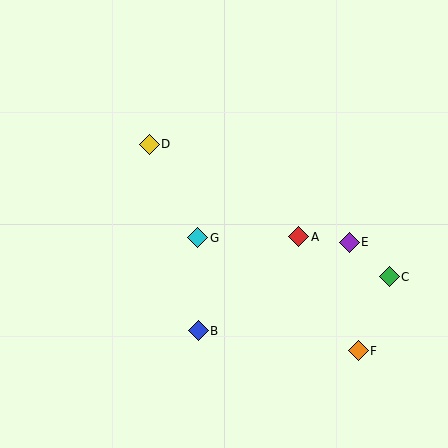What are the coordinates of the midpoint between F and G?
The midpoint between F and G is at (278, 294).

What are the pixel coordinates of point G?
Point G is at (198, 238).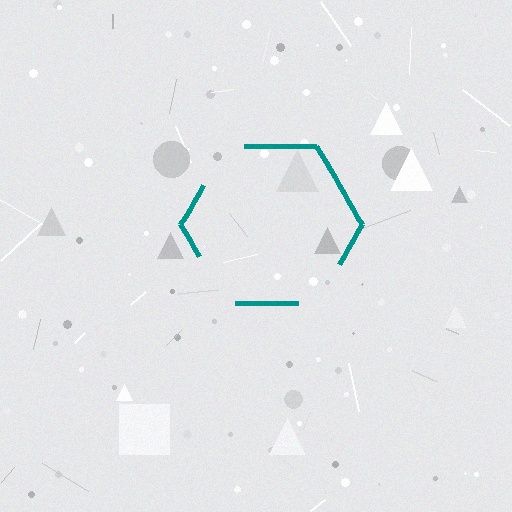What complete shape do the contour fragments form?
The contour fragments form a hexagon.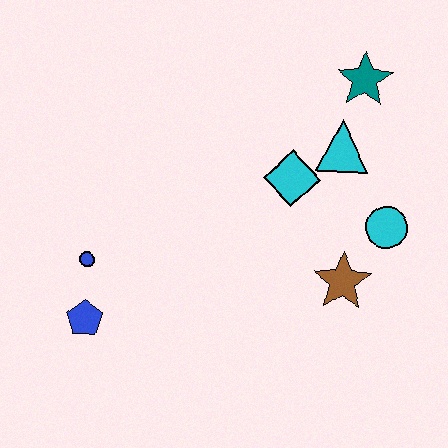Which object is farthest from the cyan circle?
The blue pentagon is farthest from the cyan circle.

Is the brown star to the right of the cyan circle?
No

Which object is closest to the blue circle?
The blue pentagon is closest to the blue circle.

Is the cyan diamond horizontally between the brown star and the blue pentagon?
Yes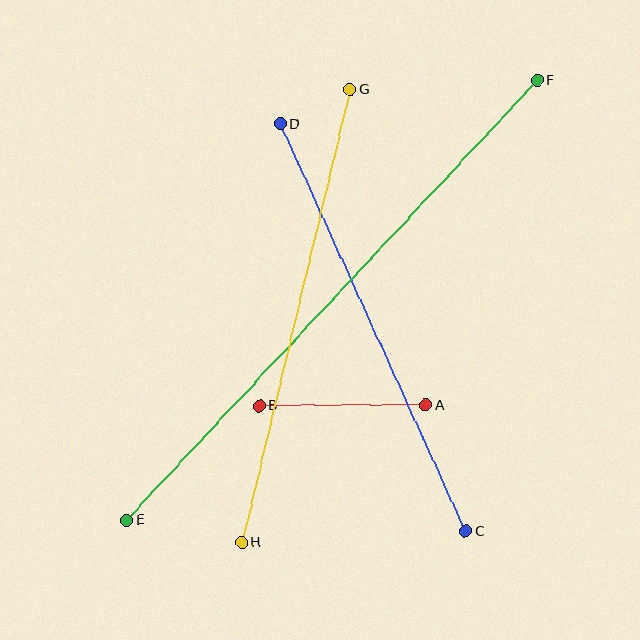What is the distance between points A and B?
The distance is approximately 167 pixels.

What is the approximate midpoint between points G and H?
The midpoint is at approximately (296, 316) pixels.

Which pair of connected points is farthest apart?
Points E and F are farthest apart.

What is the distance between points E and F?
The distance is approximately 602 pixels.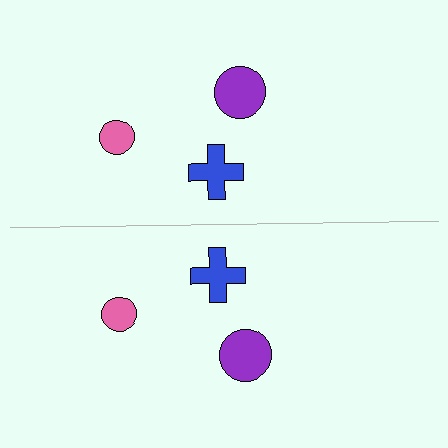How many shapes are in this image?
There are 6 shapes in this image.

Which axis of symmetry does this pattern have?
The pattern has a horizontal axis of symmetry running through the center of the image.